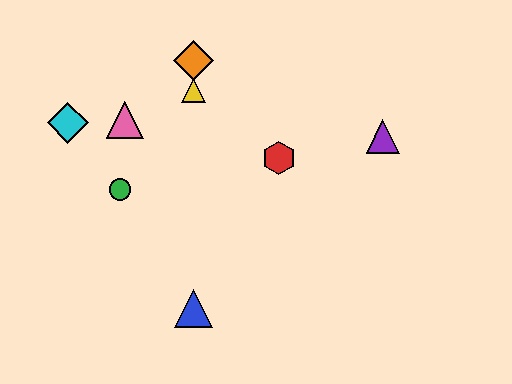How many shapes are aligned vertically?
3 shapes (the blue triangle, the yellow triangle, the orange diamond) are aligned vertically.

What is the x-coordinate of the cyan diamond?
The cyan diamond is at x≈68.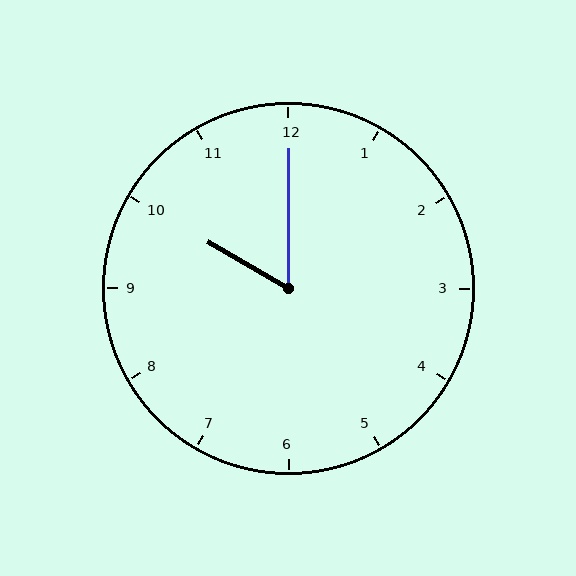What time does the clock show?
10:00.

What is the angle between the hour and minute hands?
Approximately 60 degrees.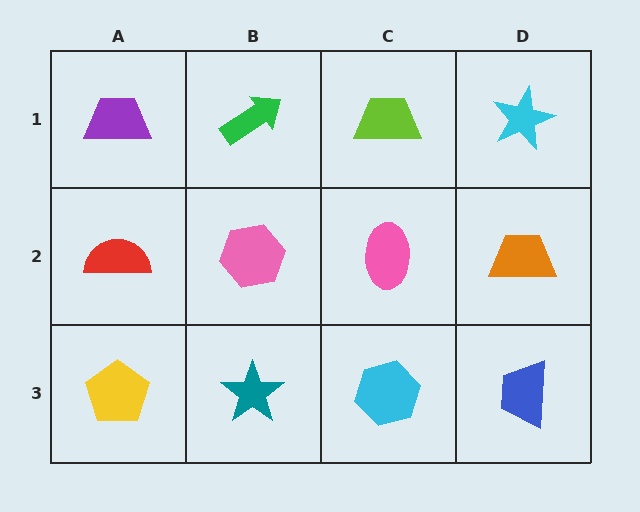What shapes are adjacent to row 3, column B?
A pink hexagon (row 2, column B), a yellow pentagon (row 3, column A), a cyan hexagon (row 3, column C).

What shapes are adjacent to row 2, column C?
A lime trapezoid (row 1, column C), a cyan hexagon (row 3, column C), a pink hexagon (row 2, column B), an orange trapezoid (row 2, column D).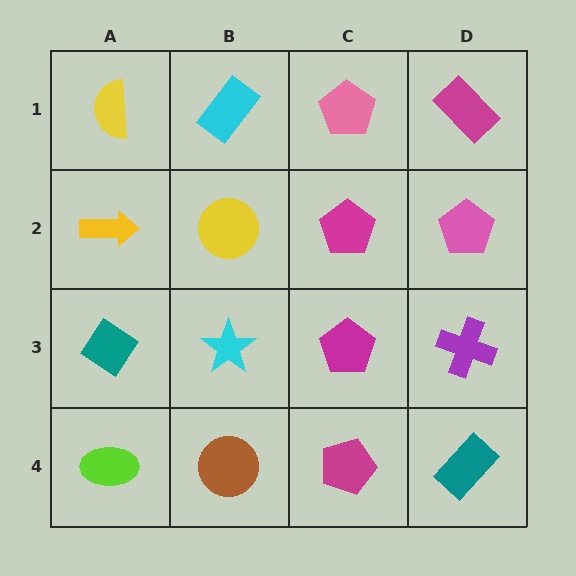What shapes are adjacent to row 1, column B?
A yellow circle (row 2, column B), a yellow semicircle (row 1, column A), a pink pentagon (row 1, column C).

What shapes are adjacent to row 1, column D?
A pink pentagon (row 2, column D), a pink pentagon (row 1, column C).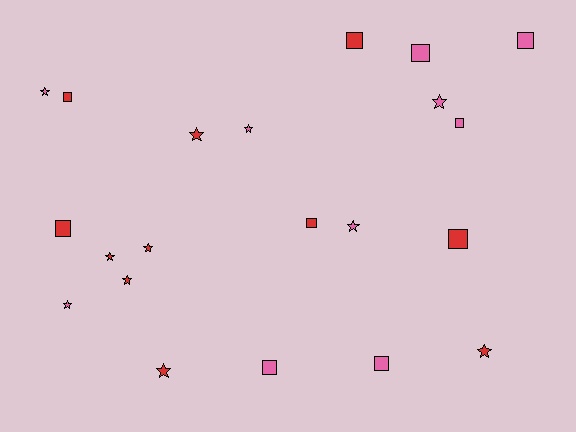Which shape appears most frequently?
Star, with 11 objects.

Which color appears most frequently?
Red, with 11 objects.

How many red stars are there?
There are 6 red stars.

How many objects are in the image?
There are 21 objects.